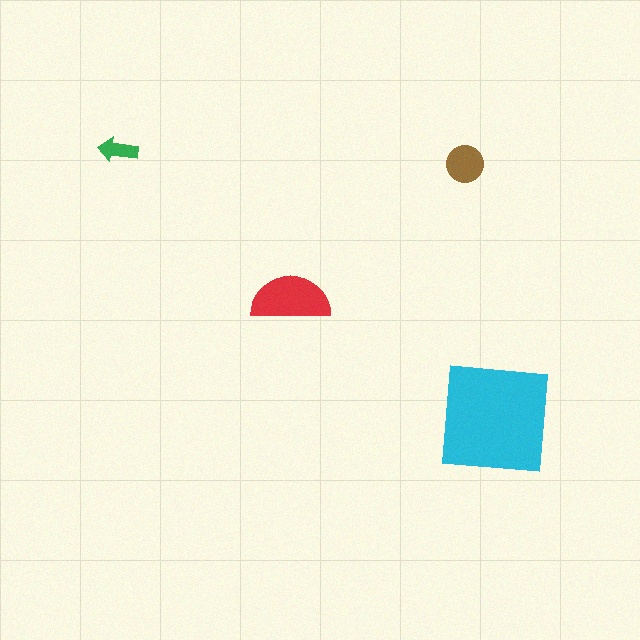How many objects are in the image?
There are 4 objects in the image.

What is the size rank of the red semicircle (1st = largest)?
2nd.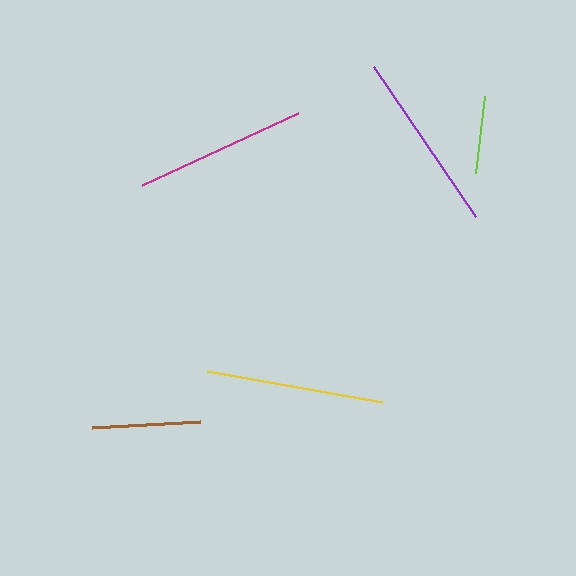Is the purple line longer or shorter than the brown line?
The purple line is longer than the brown line.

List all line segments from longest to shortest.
From longest to shortest: purple, yellow, magenta, brown, lime.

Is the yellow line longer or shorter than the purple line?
The purple line is longer than the yellow line.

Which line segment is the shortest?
The lime line is the shortest at approximately 78 pixels.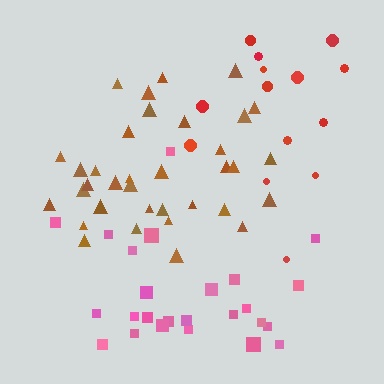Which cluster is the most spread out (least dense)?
Red.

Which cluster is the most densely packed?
Brown.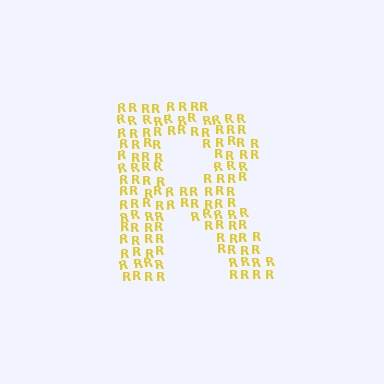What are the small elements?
The small elements are letter R's.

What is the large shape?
The large shape is the letter R.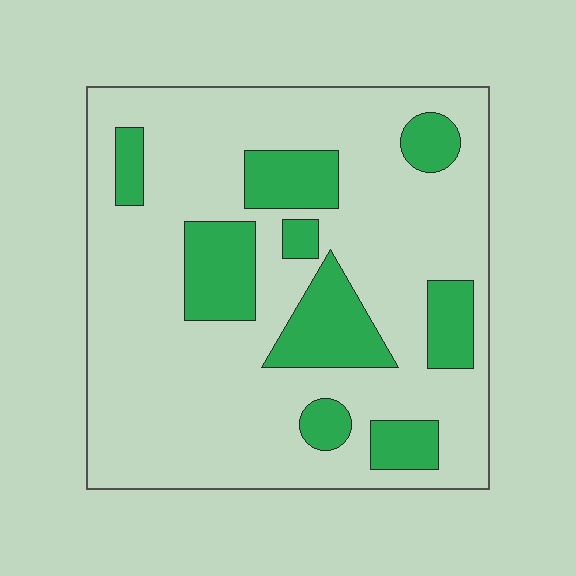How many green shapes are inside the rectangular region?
9.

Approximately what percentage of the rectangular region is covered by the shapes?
Approximately 25%.